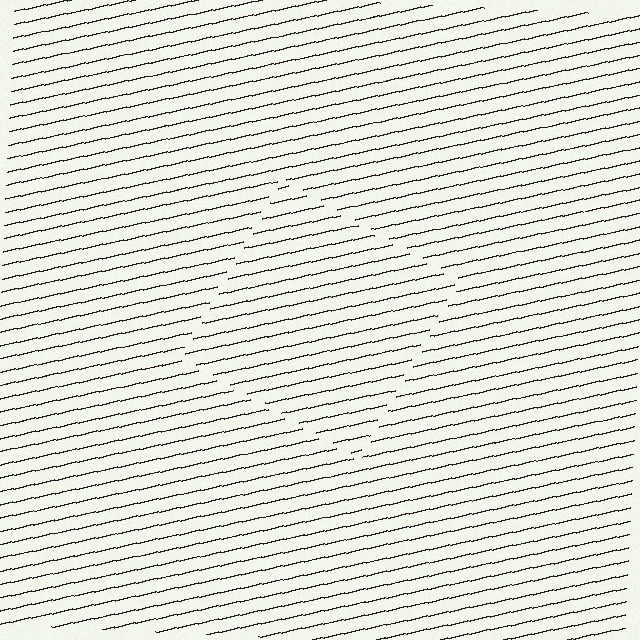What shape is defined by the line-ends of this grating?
An illusory square. The interior of the shape contains the same grating, shifted by half a period — the contour is defined by the phase discontinuity where line-ends from the inner and outer gratings abut.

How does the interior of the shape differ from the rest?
The interior of the shape contains the same grating, shifted by half a period — the contour is defined by the phase discontinuity where line-ends from the inner and outer gratings abut.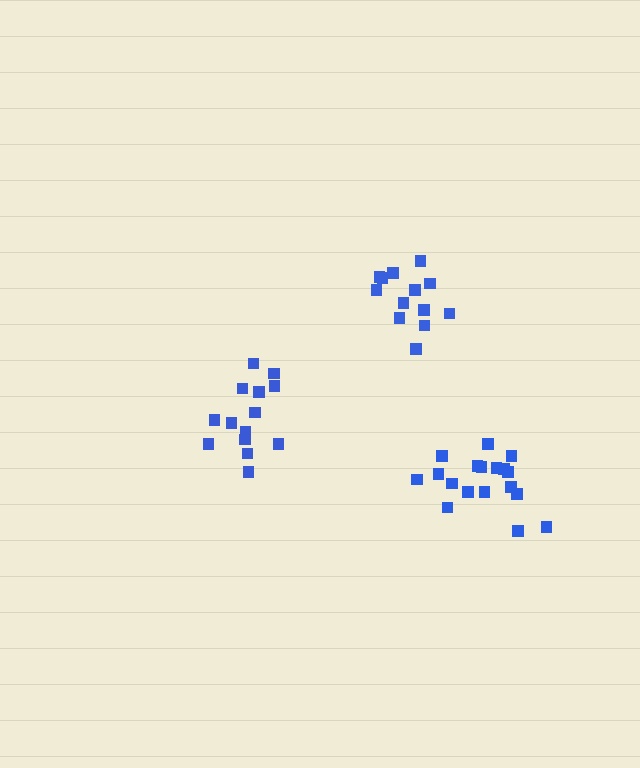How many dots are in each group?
Group 1: 14 dots, Group 2: 13 dots, Group 3: 18 dots (45 total).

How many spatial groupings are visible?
There are 3 spatial groupings.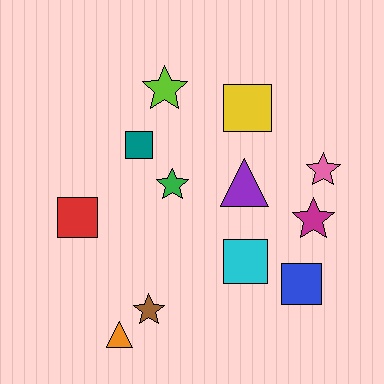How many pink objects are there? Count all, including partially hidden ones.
There is 1 pink object.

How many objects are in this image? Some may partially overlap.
There are 12 objects.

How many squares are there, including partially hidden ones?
There are 5 squares.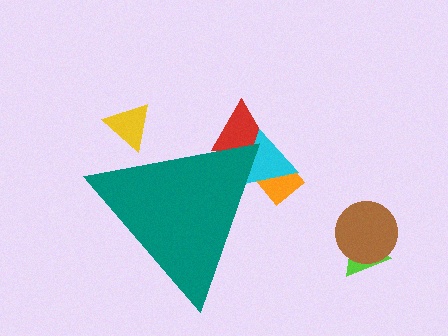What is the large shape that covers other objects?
A teal triangle.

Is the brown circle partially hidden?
No, the brown circle is fully visible.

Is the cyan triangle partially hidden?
Yes, the cyan triangle is partially hidden behind the teal triangle.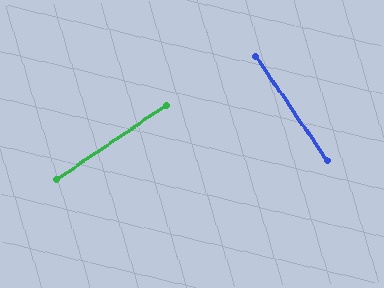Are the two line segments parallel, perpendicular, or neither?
Perpendicular — they meet at approximately 90°.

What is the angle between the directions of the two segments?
Approximately 90 degrees.